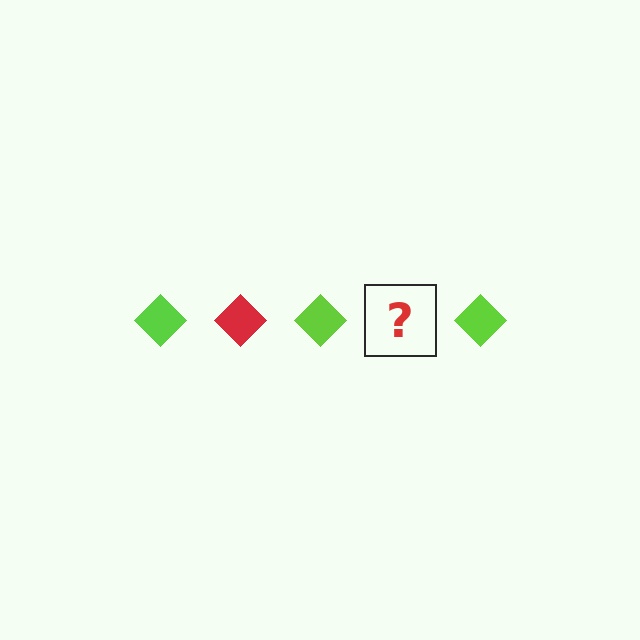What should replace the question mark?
The question mark should be replaced with a red diamond.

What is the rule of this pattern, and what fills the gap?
The rule is that the pattern cycles through lime, red diamonds. The gap should be filled with a red diamond.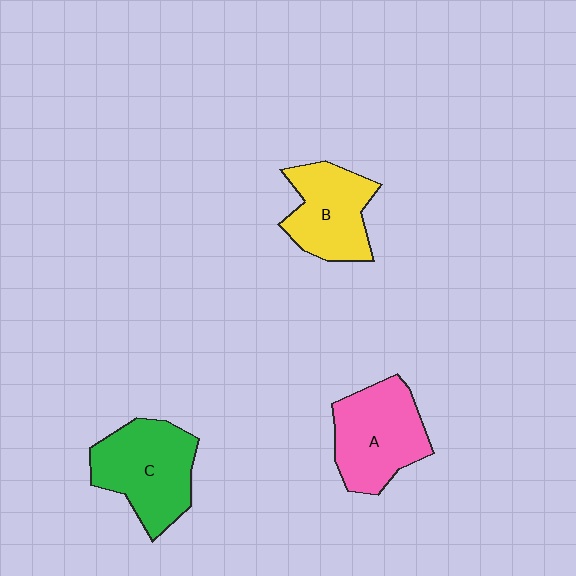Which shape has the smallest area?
Shape B (yellow).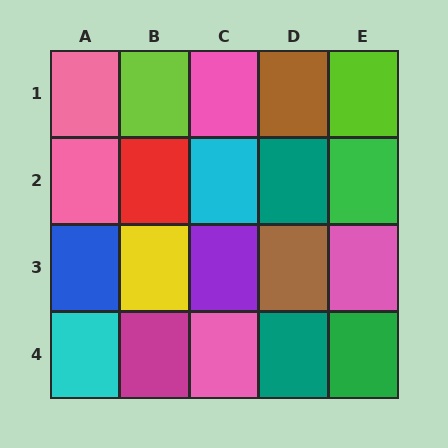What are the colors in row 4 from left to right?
Cyan, magenta, pink, teal, green.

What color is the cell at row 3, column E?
Pink.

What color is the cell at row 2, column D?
Teal.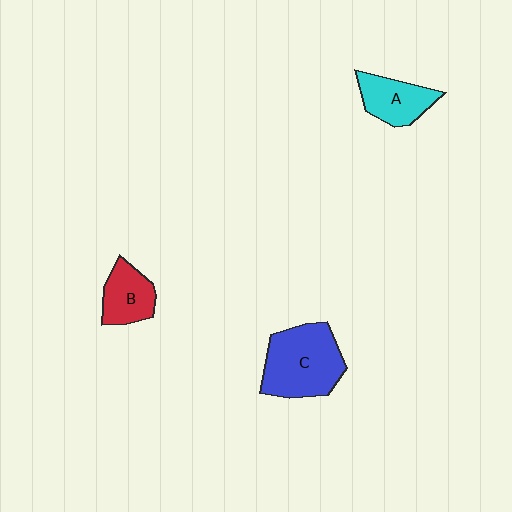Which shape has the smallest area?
Shape B (red).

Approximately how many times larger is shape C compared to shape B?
Approximately 1.9 times.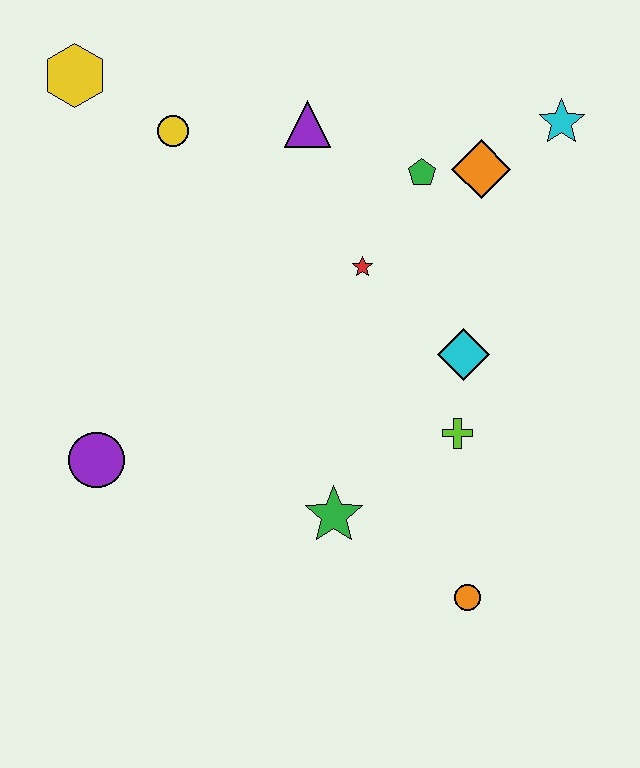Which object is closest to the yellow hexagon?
The yellow circle is closest to the yellow hexagon.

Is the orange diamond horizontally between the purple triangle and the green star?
No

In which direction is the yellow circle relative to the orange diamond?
The yellow circle is to the left of the orange diamond.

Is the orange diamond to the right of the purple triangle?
Yes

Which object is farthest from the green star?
The yellow hexagon is farthest from the green star.